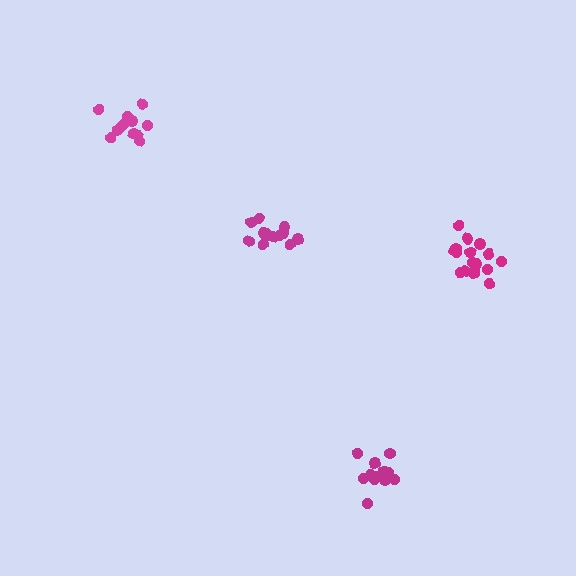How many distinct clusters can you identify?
There are 4 distinct clusters.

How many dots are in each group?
Group 1: 14 dots, Group 2: 17 dots, Group 3: 14 dots, Group 4: 12 dots (57 total).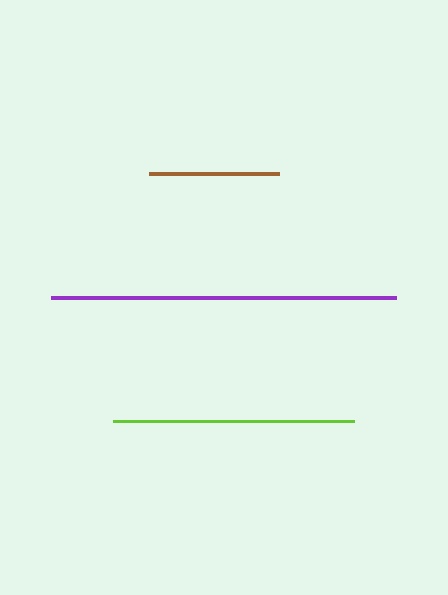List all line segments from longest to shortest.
From longest to shortest: purple, lime, brown.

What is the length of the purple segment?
The purple segment is approximately 345 pixels long.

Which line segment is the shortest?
The brown line is the shortest at approximately 131 pixels.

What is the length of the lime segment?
The lime segment is approximately 241 pixels long.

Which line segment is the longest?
The purple line is the longest at approximately 345 pixels.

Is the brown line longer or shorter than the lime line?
The lime line is longer than the brown line.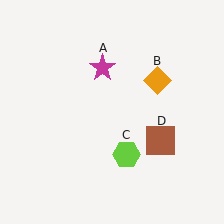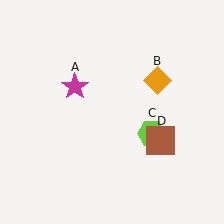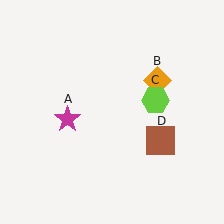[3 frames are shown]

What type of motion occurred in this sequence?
The magenta star (object A), lime hexagon (object C) rotated counterclockwise around the center of the scene.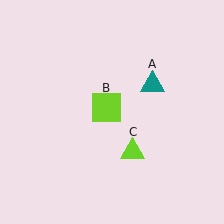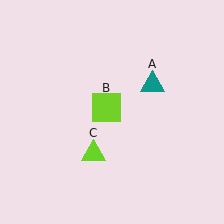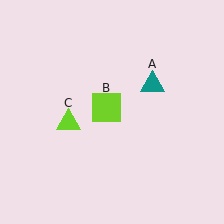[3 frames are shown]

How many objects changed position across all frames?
1 object changed position: lime triangle (object C).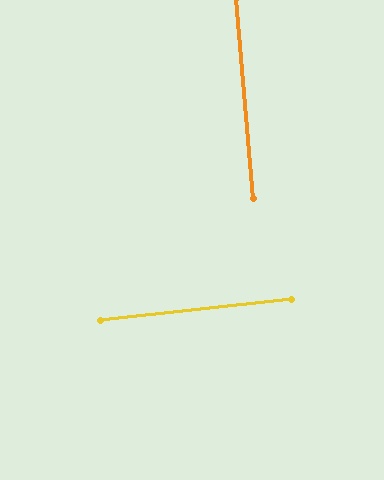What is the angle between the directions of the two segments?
Approximately 88 degrees.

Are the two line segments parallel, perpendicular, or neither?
Perpendicular — they meet at approximately 88°.